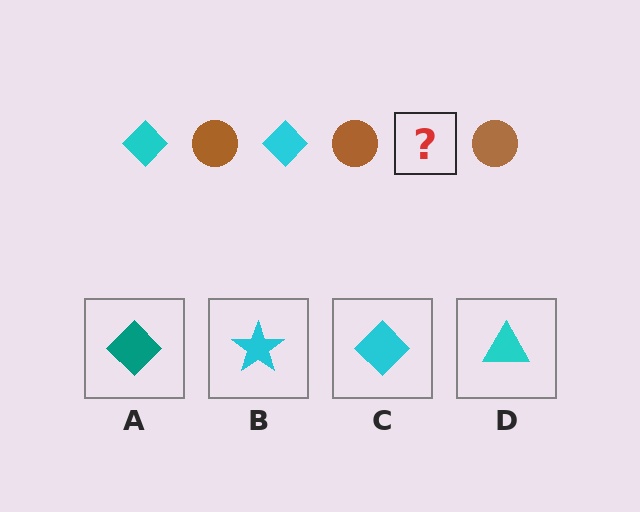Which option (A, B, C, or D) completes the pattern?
C.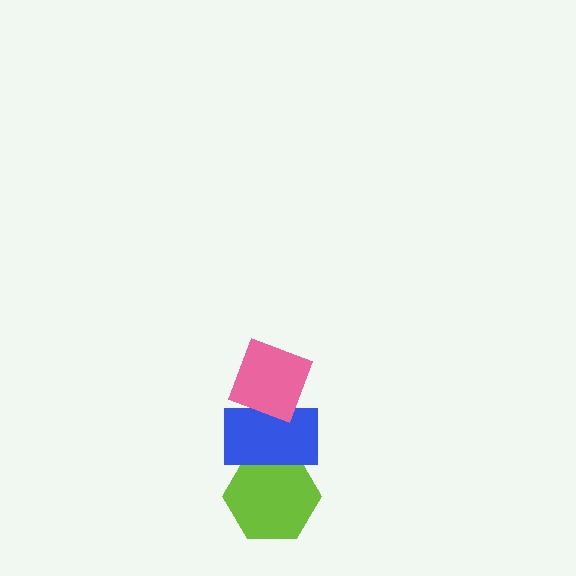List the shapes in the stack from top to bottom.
From top to bottom: the pink diamond, the blue rectangle, the lime hexagon.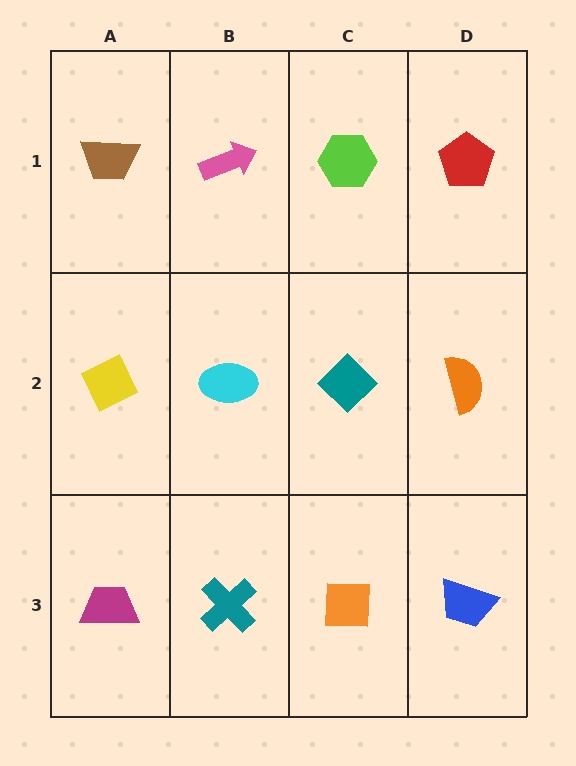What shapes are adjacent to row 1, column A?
A yellow diamond (row 2, column A), a pink arrow (row 1, column B).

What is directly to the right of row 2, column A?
A cyan ellipse.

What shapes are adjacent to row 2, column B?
A pink arrow (row 1, column B), a teal cross (row 3, column B), a yellow diamond (row 2, column A), a teal diamond (row 2, column C).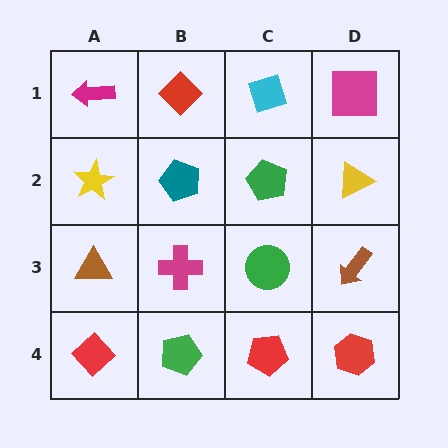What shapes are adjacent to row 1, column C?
A green pentagon (row 2, column C), a red diamond (row 1, column B), a magenta square (row 1, column D).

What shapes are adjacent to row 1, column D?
A yellow triangle (row 2, column D), a cyan diamond (row 1, column C).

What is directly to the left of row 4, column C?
A green pentagon.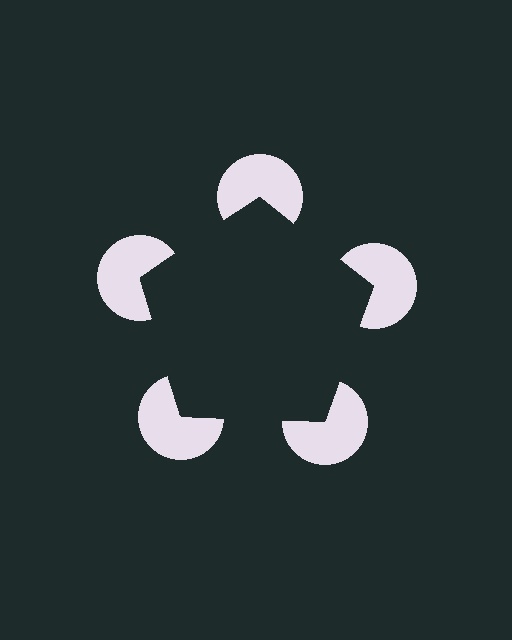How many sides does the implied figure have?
5 sides.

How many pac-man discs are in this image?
There are 5 — one at each vertex of the illusory pentagon.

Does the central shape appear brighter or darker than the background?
It typically appears slightly darker than the background, even though no actual brightness change is drawn.